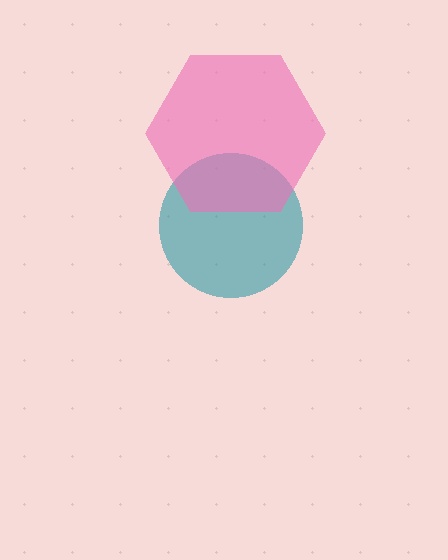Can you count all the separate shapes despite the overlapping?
Yes, there are 2 separate shapes.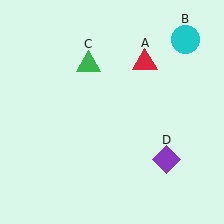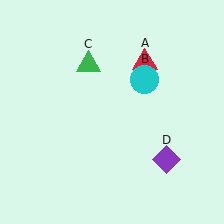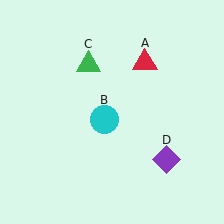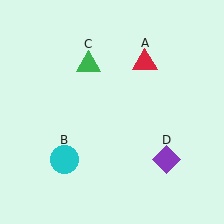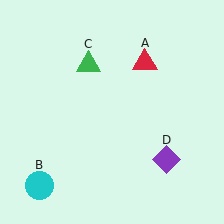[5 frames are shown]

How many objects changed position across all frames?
1 object changed position: cyan circle (object B).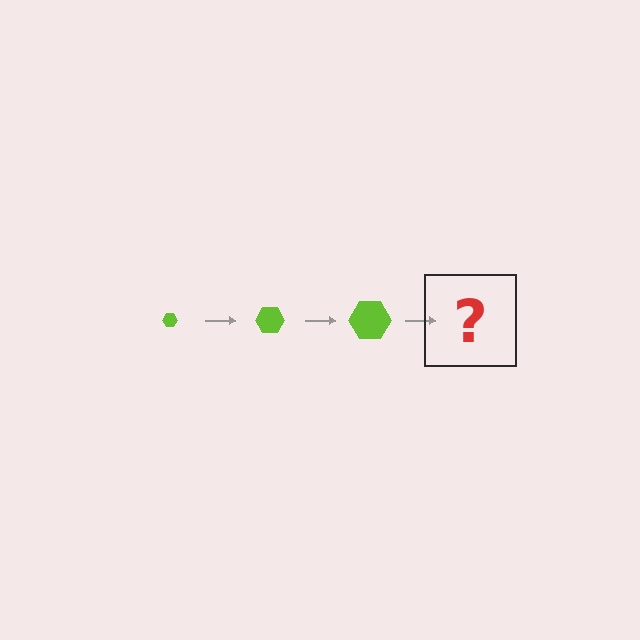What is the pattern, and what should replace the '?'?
The pattern is that the hexagon gets progressively larger each step. The '?' should be a lime hexagon, larger than the previous one.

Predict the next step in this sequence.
The next step is a lime hexagon, larger than the previous one.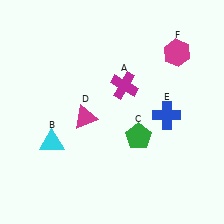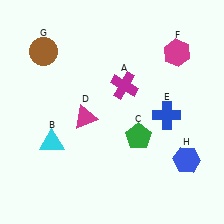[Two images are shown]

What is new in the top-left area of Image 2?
A brown circle (G) was added in the top-left area of Image 2.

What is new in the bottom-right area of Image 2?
A blue hexagon (H) was added in the bottom-right area of Image 2.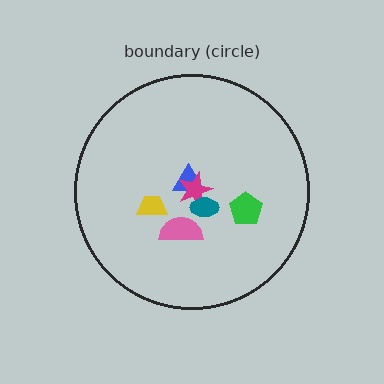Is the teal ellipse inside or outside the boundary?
Inside.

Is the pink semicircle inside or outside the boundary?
Inside.